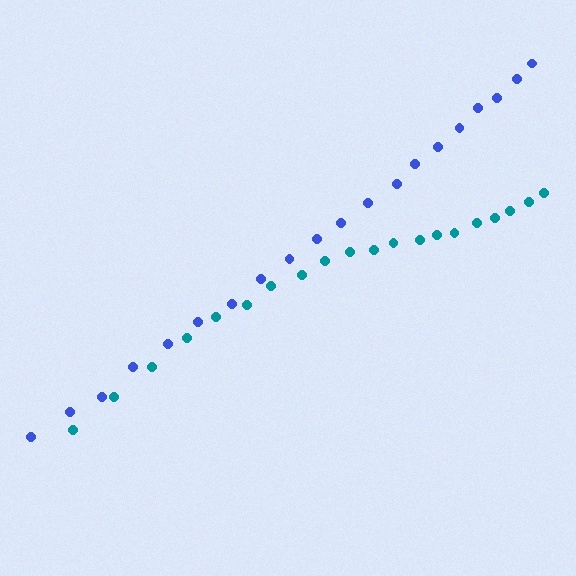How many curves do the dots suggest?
There are 2 distinct paths.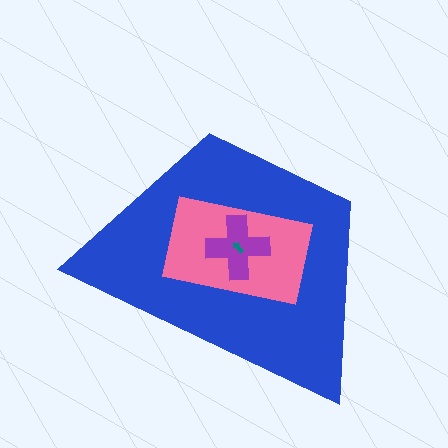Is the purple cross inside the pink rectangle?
Yes.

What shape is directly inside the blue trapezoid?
The pink rectangle.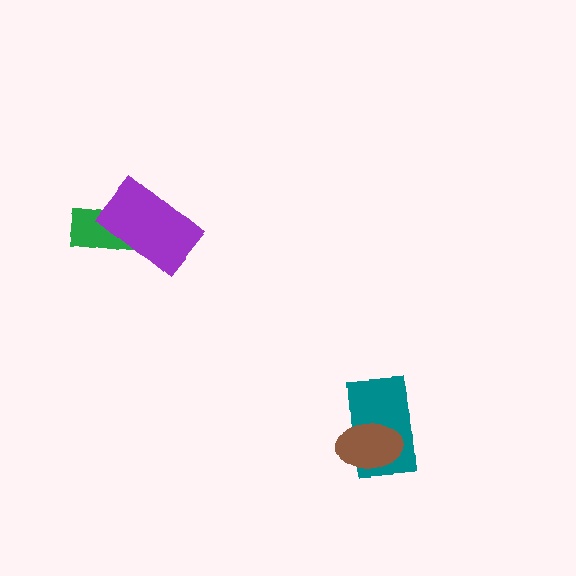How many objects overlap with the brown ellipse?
1 object overlaps with the brown ellipse.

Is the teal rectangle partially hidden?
Yes, it is partially covered by another shape.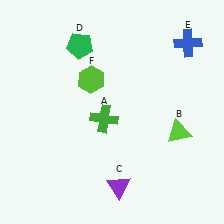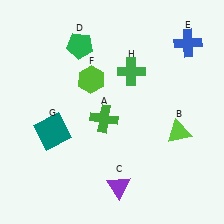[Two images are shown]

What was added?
A teal square (G), a green cross (H) were added in Image 2.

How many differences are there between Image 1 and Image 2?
There are 2 differences between the two images.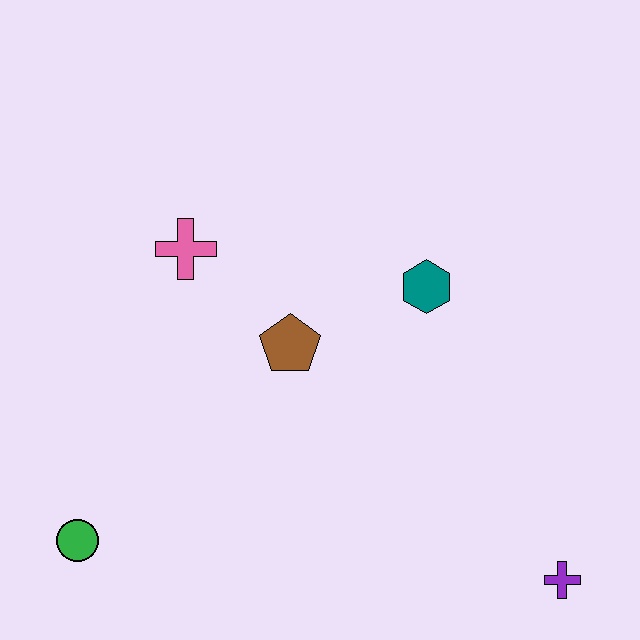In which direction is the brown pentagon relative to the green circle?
The brown pentagon is to the right of the green circle.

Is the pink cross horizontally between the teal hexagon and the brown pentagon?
No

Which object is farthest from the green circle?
The purple cross is farthest from the green circle.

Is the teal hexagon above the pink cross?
No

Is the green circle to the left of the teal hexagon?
Yes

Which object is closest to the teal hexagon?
The brown pentagon is closest to the teal hexagon.